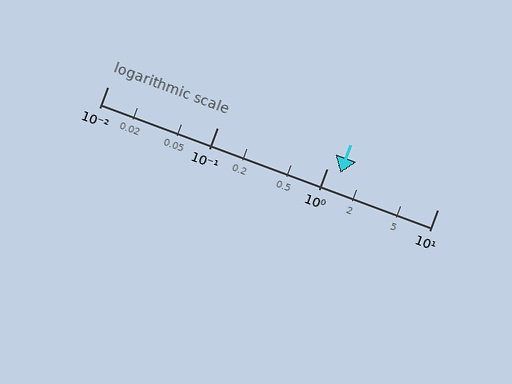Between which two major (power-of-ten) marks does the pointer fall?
The pointer is between 1 and 10.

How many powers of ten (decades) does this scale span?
The scale spans 3 decades, from 0.01 to 10.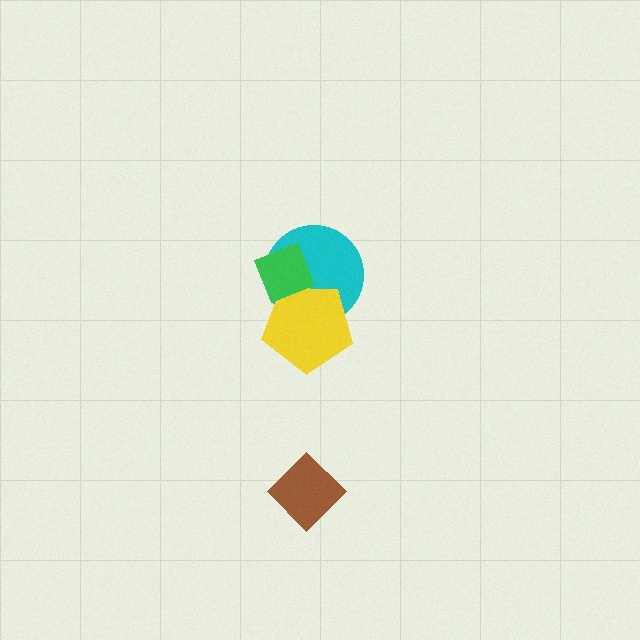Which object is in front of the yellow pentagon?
The green diamond is in front of the yellow pentagon.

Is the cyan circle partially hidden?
Yes, it is partially covered by another shape.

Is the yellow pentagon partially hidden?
Yes, it is partially covered by another shape.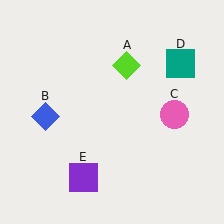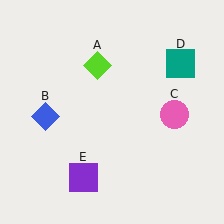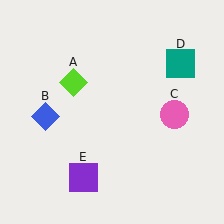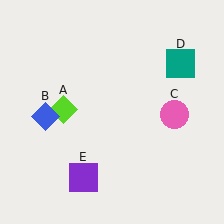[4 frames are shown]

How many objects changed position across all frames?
1 object changed position: lime diamond (object A).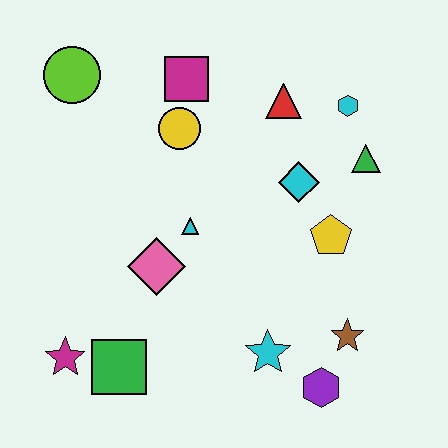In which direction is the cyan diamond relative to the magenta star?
The cyan diamond is to the right of the magenta star.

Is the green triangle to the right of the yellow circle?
Yes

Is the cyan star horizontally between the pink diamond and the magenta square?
No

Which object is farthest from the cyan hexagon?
The magenta star is farthest from the cyan hexagon.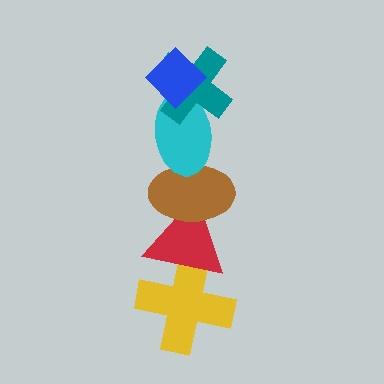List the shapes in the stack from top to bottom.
From top to bottom: the blue diamond, the teal cross, the cyan ellipse, the brown ellipse, the red triangle, the yellow cross.